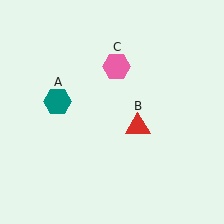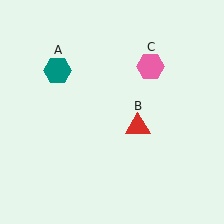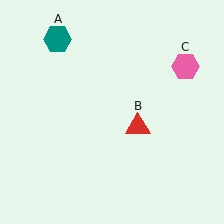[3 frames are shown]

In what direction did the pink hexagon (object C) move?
The pink hexagon (object C) moved right.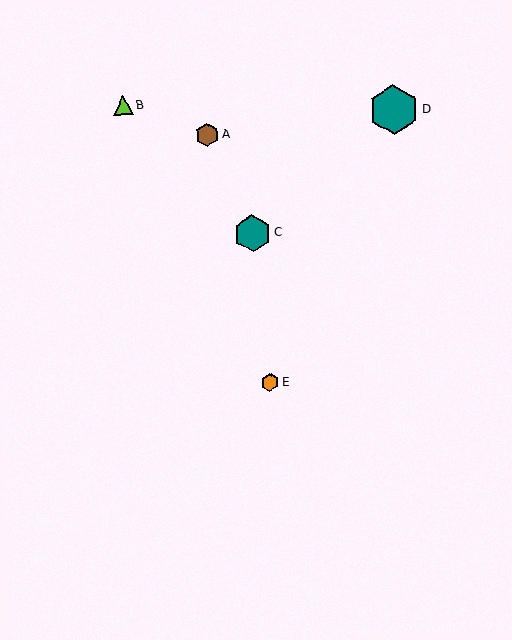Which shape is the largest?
The teal hexagon (labeled D) is the largest.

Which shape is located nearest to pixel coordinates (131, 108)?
The lime triangle (labeled B) at (123, 106) is nearest to that location.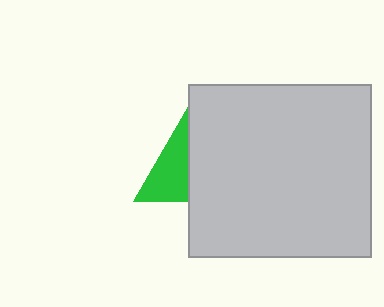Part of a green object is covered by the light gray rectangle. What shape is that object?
It is a triangle.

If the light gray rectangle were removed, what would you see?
You would see the complete green triangle.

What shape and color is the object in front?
The object in front is a light gray rectangle.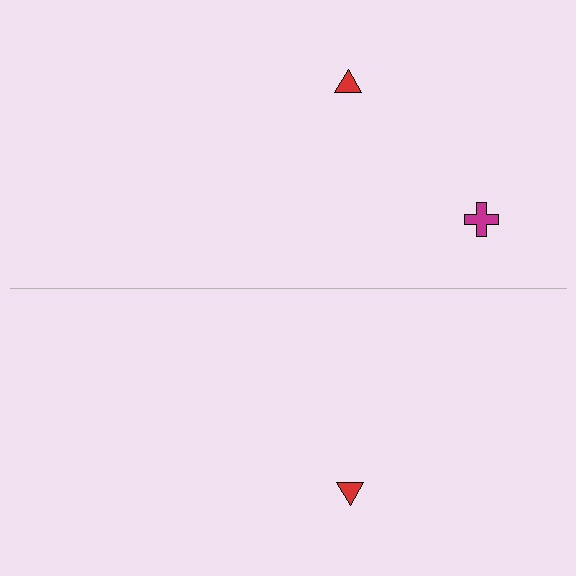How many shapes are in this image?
There are 3 shapes in this image.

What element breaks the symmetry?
A magenta cross is missing from the bottom side.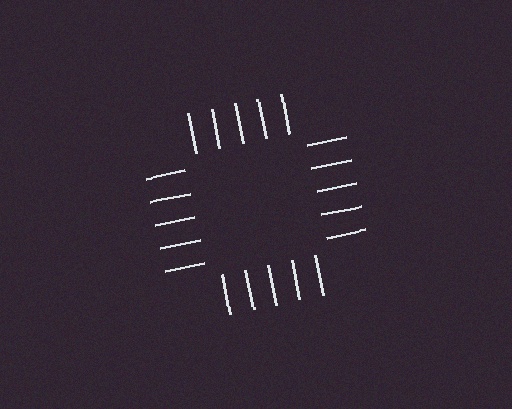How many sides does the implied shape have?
4 sides — the line-ends trace a square.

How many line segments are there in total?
20 — 5 along each of the 4 edges.